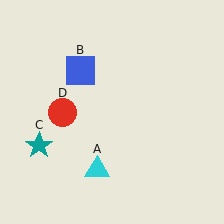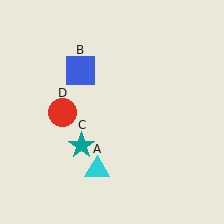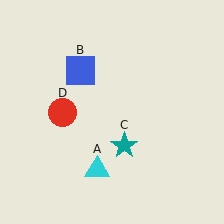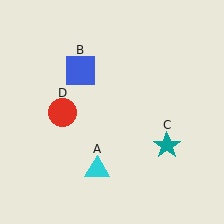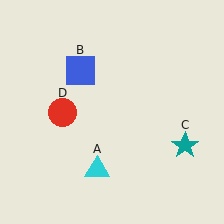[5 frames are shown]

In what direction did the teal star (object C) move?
The teal star (object C) moved right.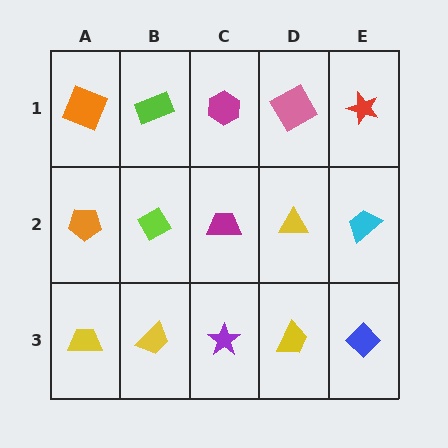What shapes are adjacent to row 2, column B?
A lime rectangle (row 1, column B), a yellow trapezoid (row 3, column B), an orange pentagon (row 2, column A), a magenta trapezoid (row 2, column C).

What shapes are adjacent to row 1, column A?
An orange pentagon (row 2, column A), a lime rectangle (row 1, column B).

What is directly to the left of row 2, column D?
A magenta trapezoid.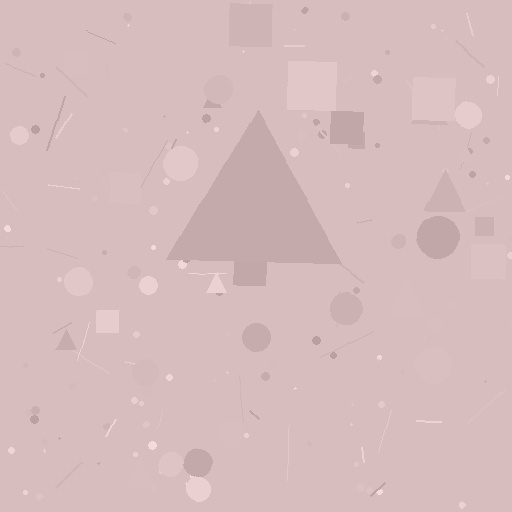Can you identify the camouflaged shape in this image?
The camouflaged shape is a triangle.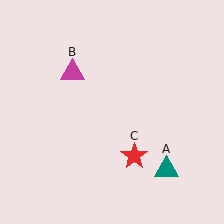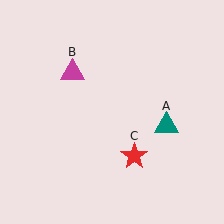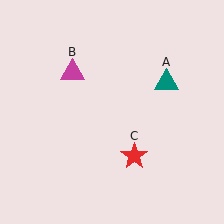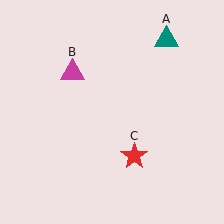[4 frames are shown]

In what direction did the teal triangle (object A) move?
The teal triangle (object A) moved up.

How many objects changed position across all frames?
1 object changed position: teal triangle (object A).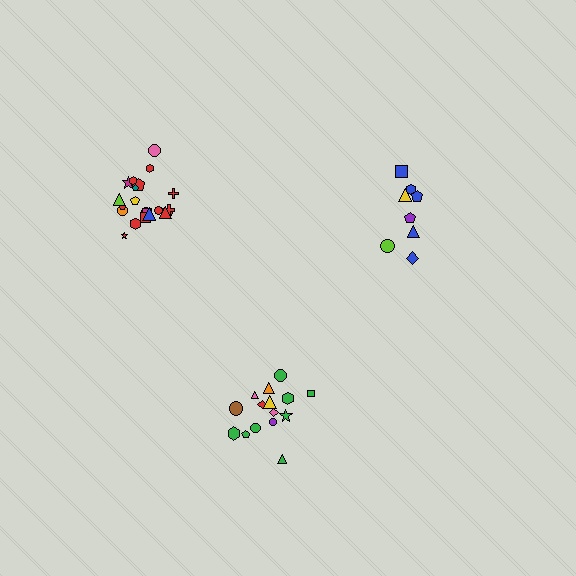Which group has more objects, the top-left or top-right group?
The top-left group.